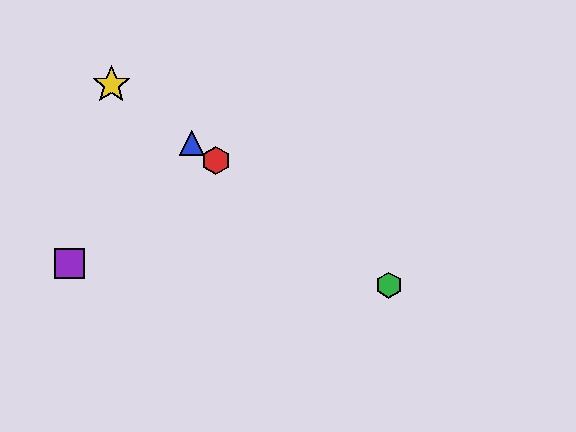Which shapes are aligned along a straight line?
The red hexagon, the blue triangle, the green hexagon, the yellow star are aligned along a straight line.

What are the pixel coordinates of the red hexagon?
The red hexagon is at (216, 161).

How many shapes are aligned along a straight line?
4 shapes (the red hexagon, the blue triangle, the green hexagon, the yellow star) are aligned along a straight line.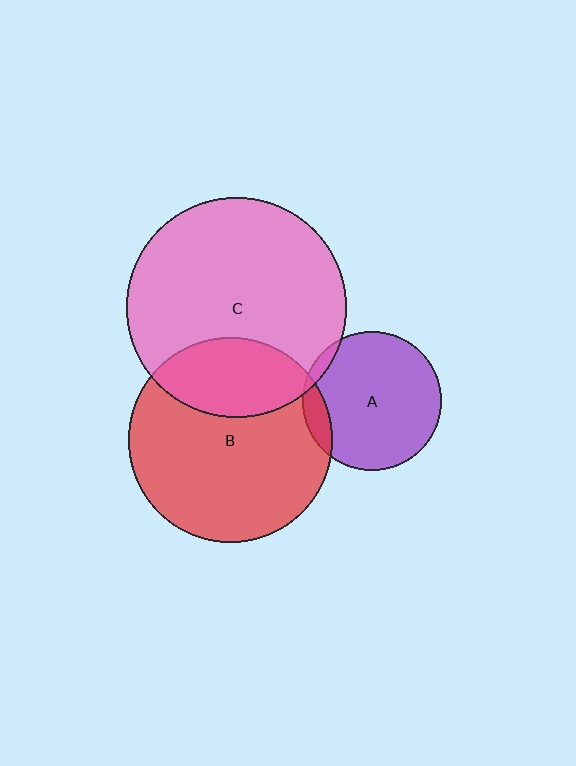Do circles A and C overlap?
Yes.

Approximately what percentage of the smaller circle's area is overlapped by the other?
Approximately 5%.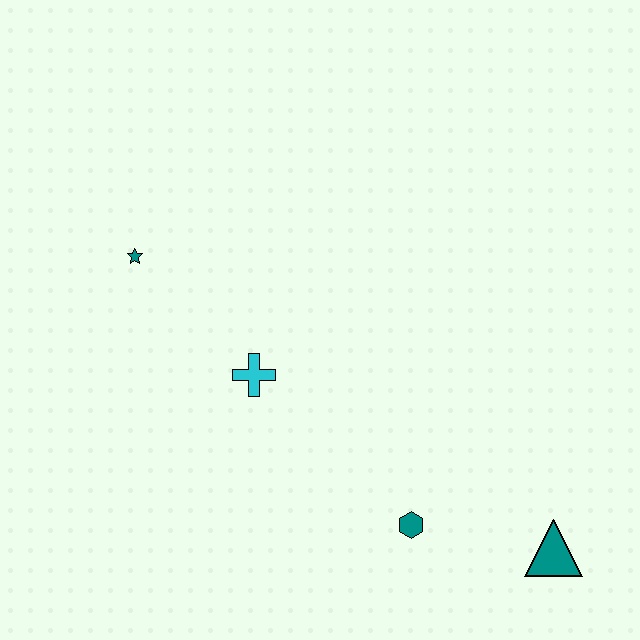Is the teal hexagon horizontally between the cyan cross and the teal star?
No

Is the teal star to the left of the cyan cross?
Yes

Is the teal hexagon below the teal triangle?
No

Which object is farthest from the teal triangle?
The teal star is farthest from the teal triangle.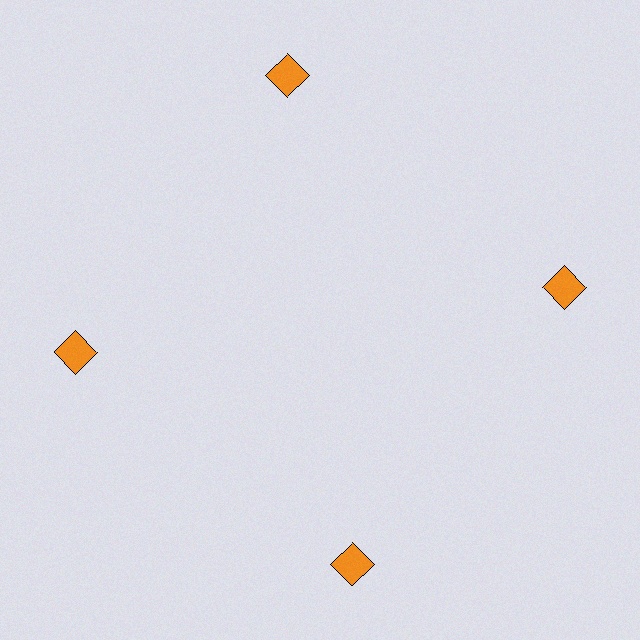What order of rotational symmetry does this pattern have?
This pattern has 4-fold rotational symmetry.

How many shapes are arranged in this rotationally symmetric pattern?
There are 4 shapes, arranged in 4 groups of 1.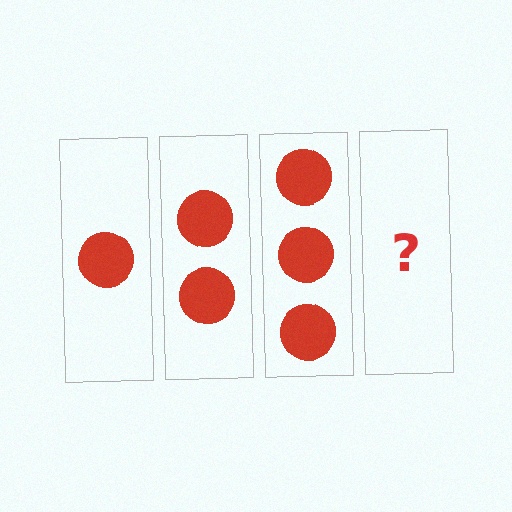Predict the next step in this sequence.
The next step is 4 circles.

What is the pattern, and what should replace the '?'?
The pattern is that each step adds one more circle. The '?' should be 4 circles.